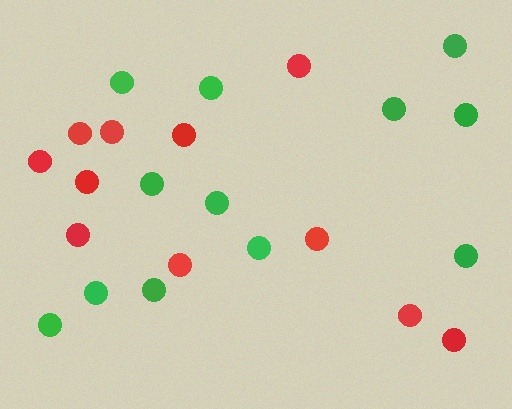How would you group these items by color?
There are 2 groups: one group of red circles (11) and one group of green circles (12).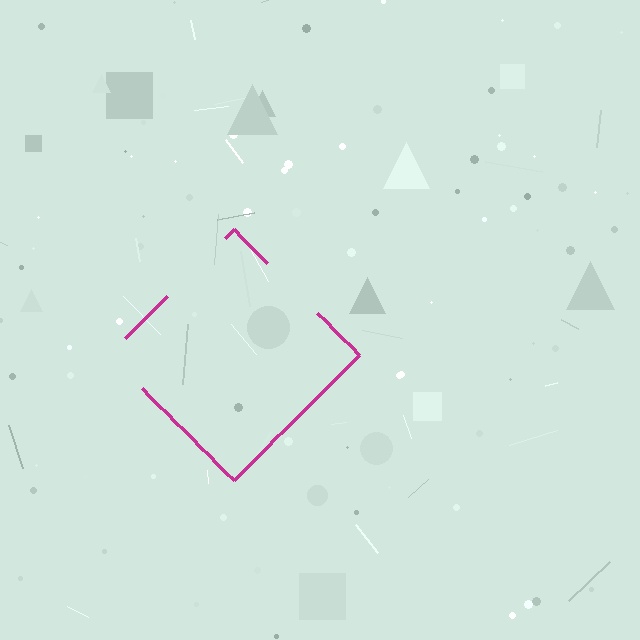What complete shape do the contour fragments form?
The contour fragments form a diamond.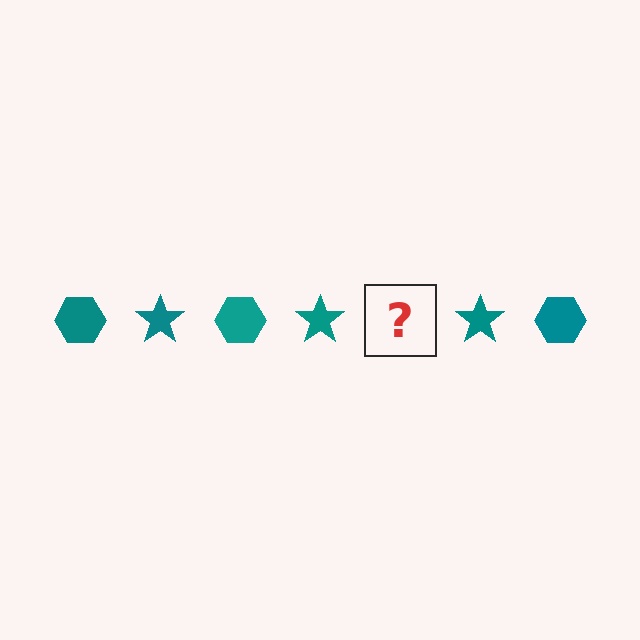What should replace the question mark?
The question mark should be replaced with a teal hexagon.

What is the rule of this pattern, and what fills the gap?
The rule is that the pattern cycles through hexagon, star shapes in teal. The gap should be filled with a teal hexagon.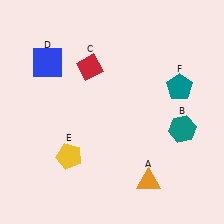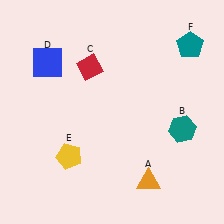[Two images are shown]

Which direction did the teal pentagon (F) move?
The teal pentagon (F) moved up.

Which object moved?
The teal pentagon (F) moved up.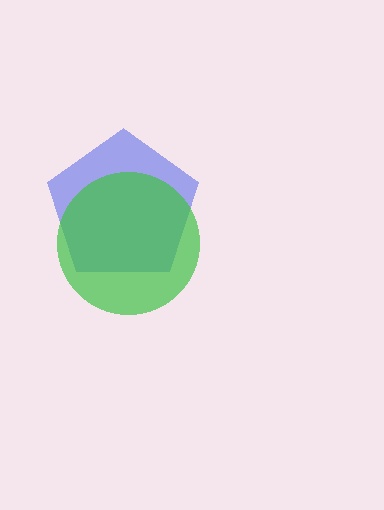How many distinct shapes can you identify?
There are 2 distinct shapes: a blue pentagon, a green circle.